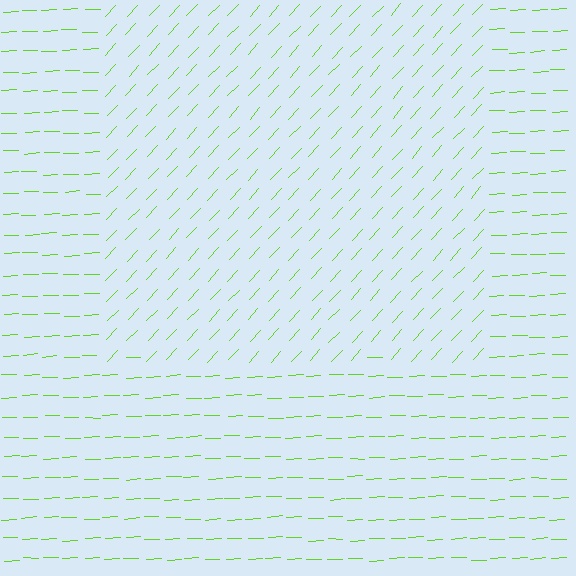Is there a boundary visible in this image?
Yes, there is a texture boundary formed by a change in line orientation.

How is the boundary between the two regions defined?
The boundary is defined purely by a change in line orientation (approximately 45 degrees difference). All lines are the same color and thickness.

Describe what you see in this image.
The image is filled with small lime line segments. A rectangle region in the image has lines oriented differently from the surrounding lines, creating a visible texture boundary.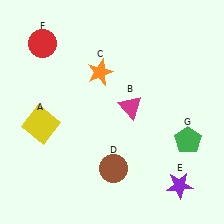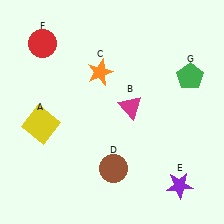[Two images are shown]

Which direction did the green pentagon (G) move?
The green pentagon (G) moved up.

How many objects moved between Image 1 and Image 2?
1 object moved between the two images.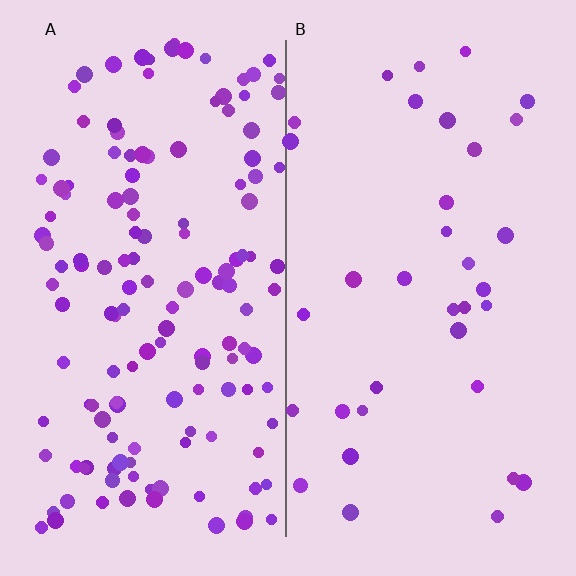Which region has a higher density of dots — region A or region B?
A (the left).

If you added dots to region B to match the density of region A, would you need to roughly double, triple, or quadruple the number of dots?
Approximately quadruple.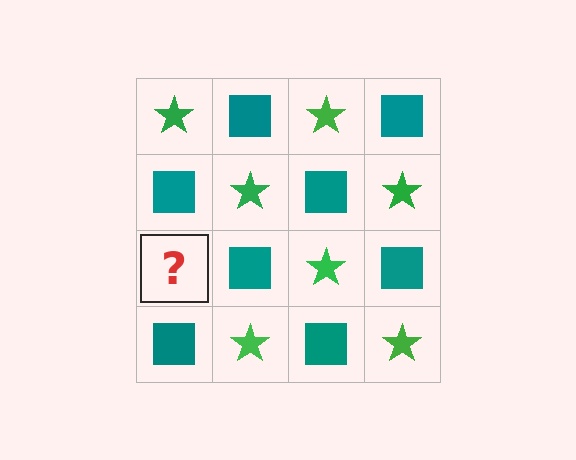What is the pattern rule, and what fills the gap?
The rule is that it alternates green star and teal square in a checkerboard pattern. The gap should be filled with a green star.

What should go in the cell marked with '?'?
The missing cell should contain a green star.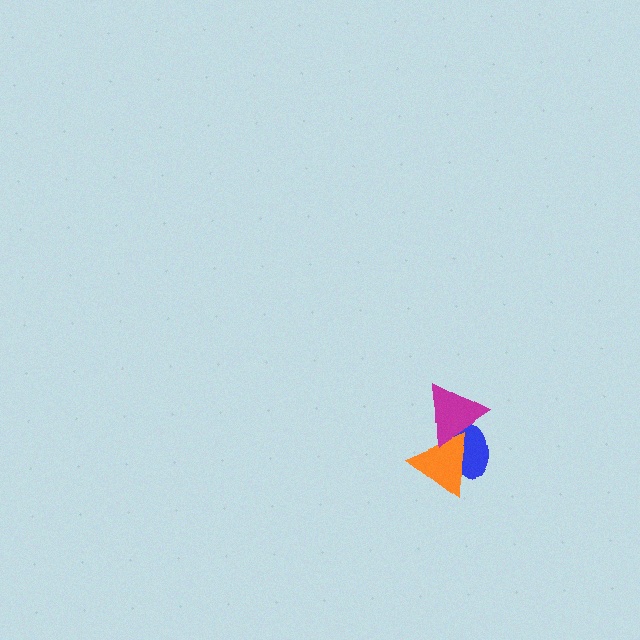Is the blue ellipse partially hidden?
Yes, it is partially covered by another shape.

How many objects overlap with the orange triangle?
2 objects overlap with the orange triangle.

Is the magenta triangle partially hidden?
No, no other shape covers it.